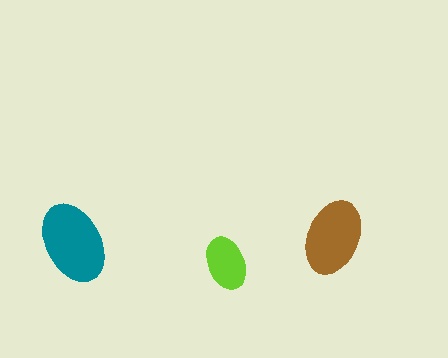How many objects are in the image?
There are 3 objects in the image.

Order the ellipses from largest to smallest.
the teal one, the brown one, the lime one.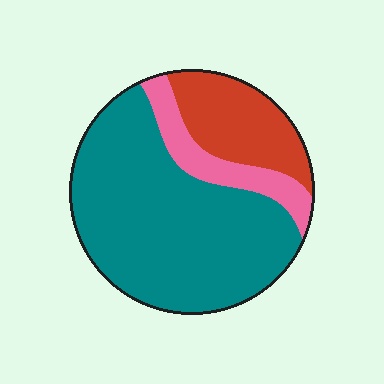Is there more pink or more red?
Red.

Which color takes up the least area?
Pink, at roughly 15%.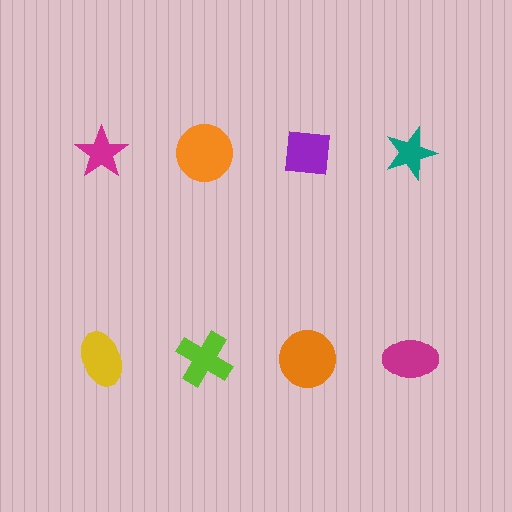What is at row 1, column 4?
A teal star.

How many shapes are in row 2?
4 shapes.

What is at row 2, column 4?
A magenta ellipse.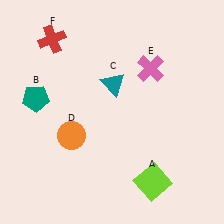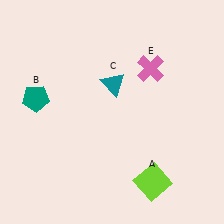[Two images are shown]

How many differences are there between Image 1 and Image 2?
There are 2 differences between the two images.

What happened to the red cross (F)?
The red cross (F) was removed in Image 2. It was in the top-left area of Image 1.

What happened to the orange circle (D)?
The orange circle (D) was removed in Image 2. It was in the bottom-left area of Image 1.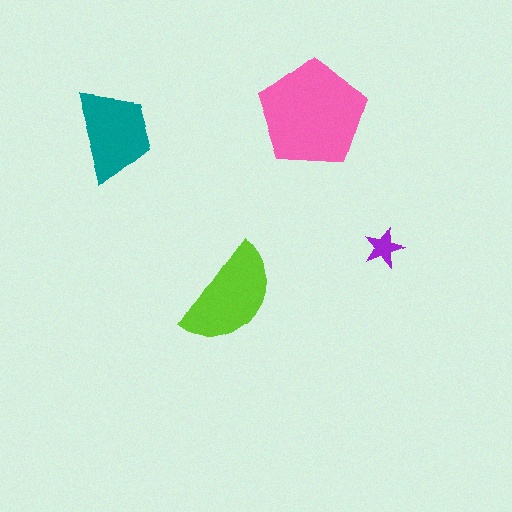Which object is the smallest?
The purple star.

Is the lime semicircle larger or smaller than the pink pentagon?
Smaller.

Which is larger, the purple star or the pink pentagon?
The pink pentagon.